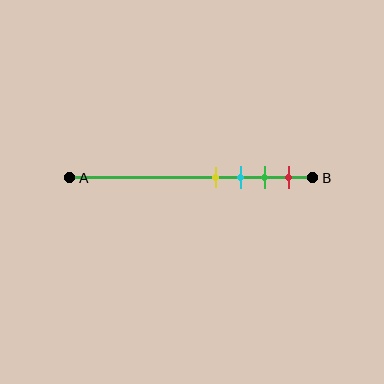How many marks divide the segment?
There are 4 marks dividing the segment.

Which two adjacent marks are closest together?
The yellow and cyan marks are the closest adjacent pair.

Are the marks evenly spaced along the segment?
Yes, the marks are approximately evenly spaced.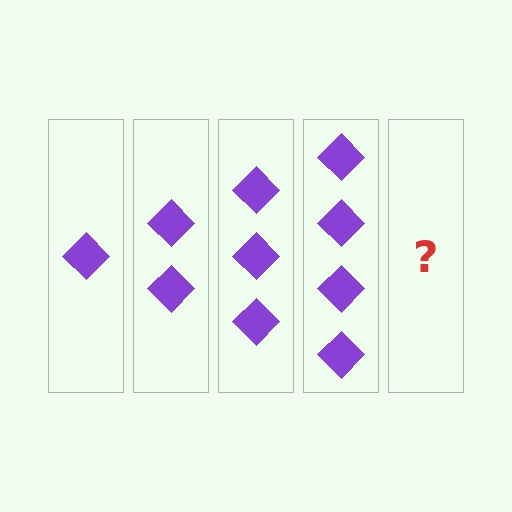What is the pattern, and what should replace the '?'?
The pattern is that each step adds one more diamond. The '?' should be 5 diamonds.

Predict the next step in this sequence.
The next step is 5 diamonds.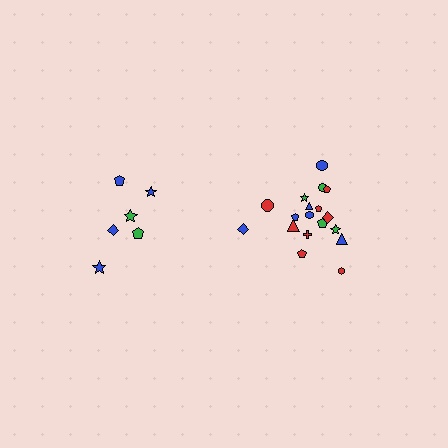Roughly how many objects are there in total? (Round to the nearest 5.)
Roughly 25 objects in total.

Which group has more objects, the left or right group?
The right group.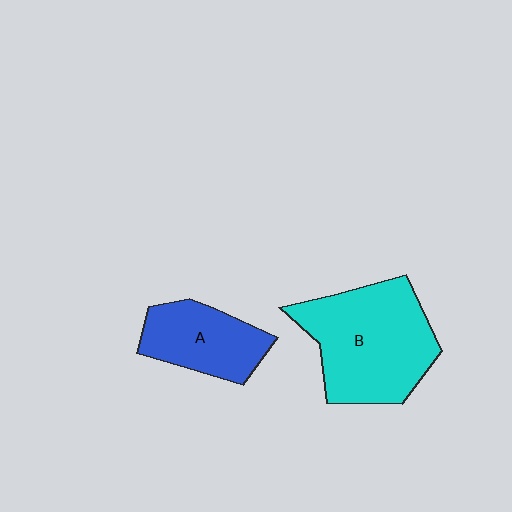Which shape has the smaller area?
Shape A (blue).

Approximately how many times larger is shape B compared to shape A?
Approximately 1.7 times.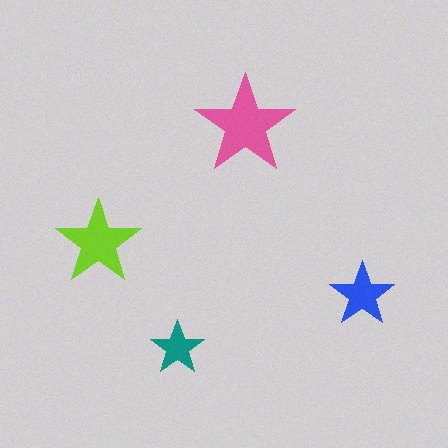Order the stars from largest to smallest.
the pink one, the lime one, the blue one, the teal one.